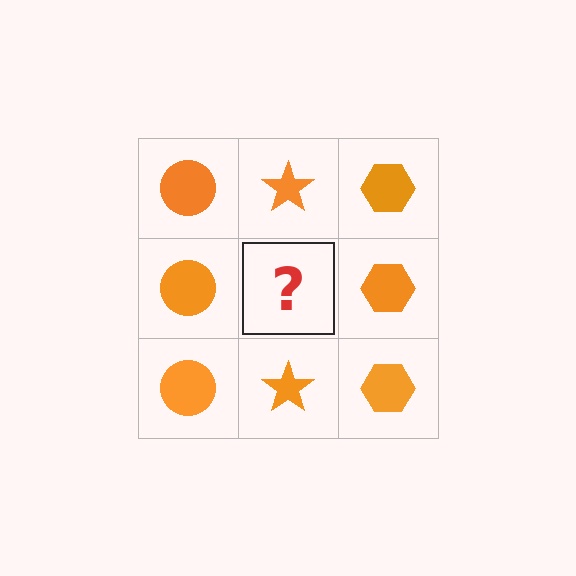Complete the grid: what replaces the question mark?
The question mark should be replaced with an orange star.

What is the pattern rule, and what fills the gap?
The rule is that each column has a consistent shape. The gap should be filled with an orange star.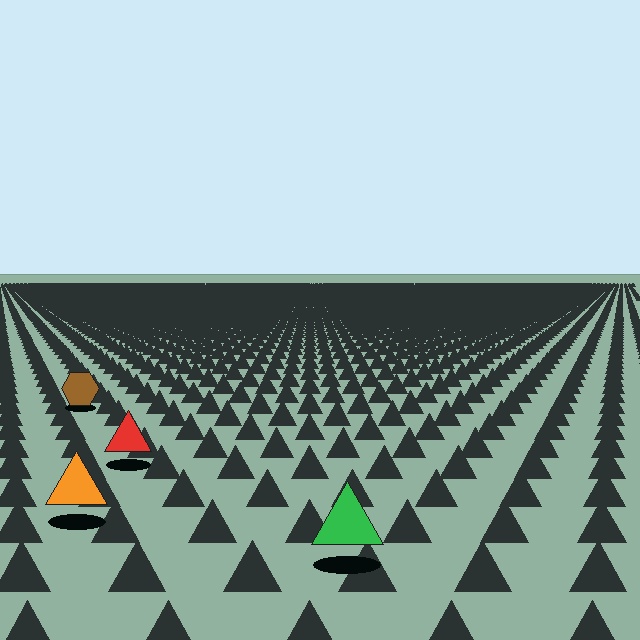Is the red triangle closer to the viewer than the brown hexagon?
Yes. The red triangle is closer — you can tell from the texture gradient: the ground texture is coarser near it.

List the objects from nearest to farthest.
From nearest to farthest: the green triangle, the orange triangle, the red triangle, the brown hexagon.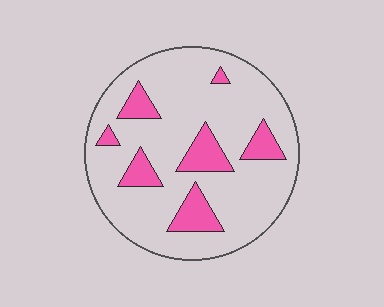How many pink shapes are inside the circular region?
7.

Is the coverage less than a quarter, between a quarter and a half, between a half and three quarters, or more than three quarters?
Less than a quarter.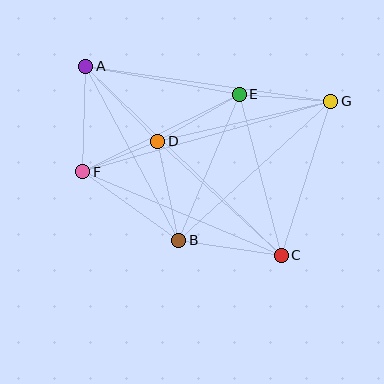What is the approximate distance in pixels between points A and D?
The distance between A and D is approximately 104 pixels.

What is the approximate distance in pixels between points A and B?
The distance between A and B is approximately 197 pixels.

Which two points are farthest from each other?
Points A and C are farthest from each other.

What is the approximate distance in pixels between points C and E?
The distance between C and E is approximately 166 pixels.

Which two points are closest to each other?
Points D and F are closest to each other.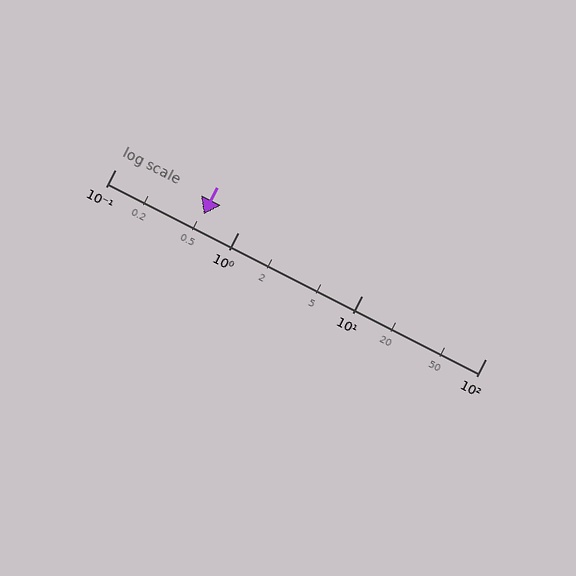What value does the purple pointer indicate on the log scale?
The pointer indicates approximately 0.52.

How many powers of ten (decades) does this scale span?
The scale spans 3 decades, from 0.1 to 100.